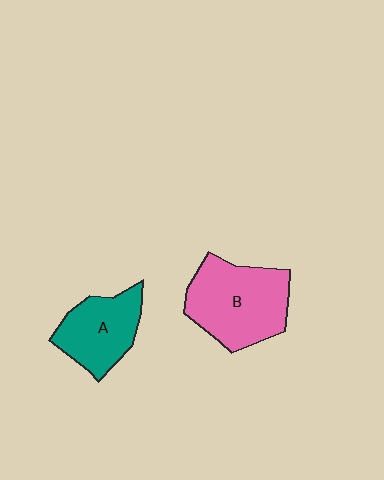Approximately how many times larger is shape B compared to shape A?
Approximately 1.4 times.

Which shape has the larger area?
Shape B (pink).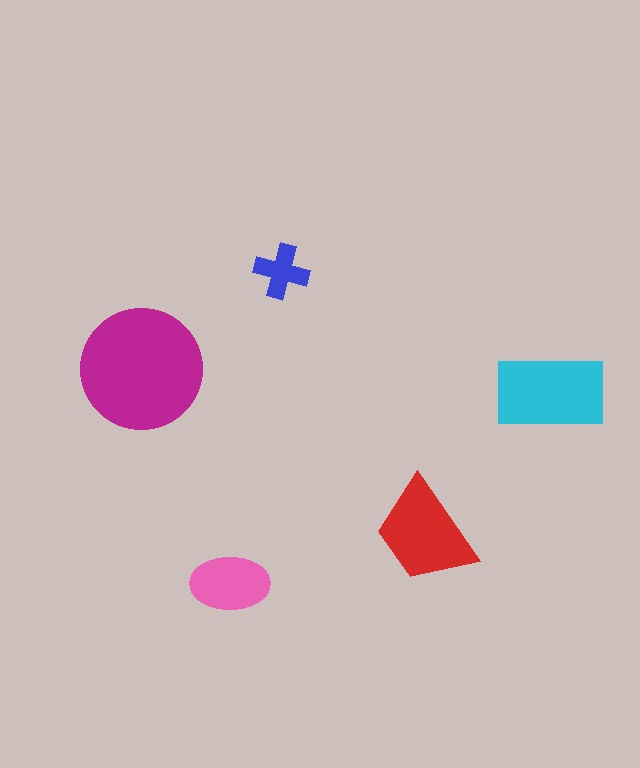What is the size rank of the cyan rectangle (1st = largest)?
2nd.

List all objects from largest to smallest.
The magenta circle, the cyan rectangle, the red trapezoid, the pink ellipse, the blue cross.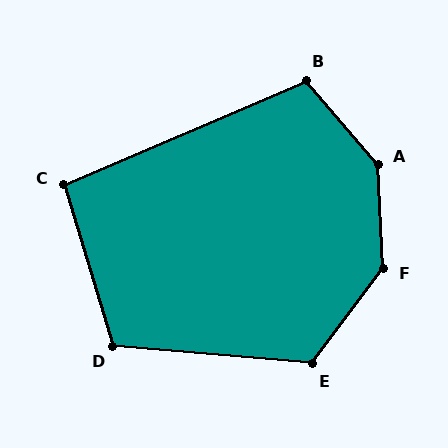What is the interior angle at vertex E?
Approximately 122 degrees (obtuse).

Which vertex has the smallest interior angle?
C, at approximately 96 degrees.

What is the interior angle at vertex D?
Approximately 112 degrees (obtuse).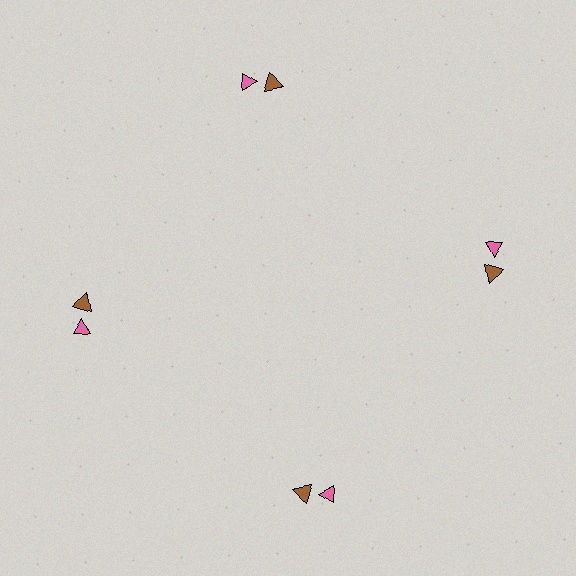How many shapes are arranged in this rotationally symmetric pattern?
There are 8 shapes, arranged in 4 groups of 2.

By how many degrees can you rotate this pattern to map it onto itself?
The pattern maps onto itself every 90 degrees of rotation.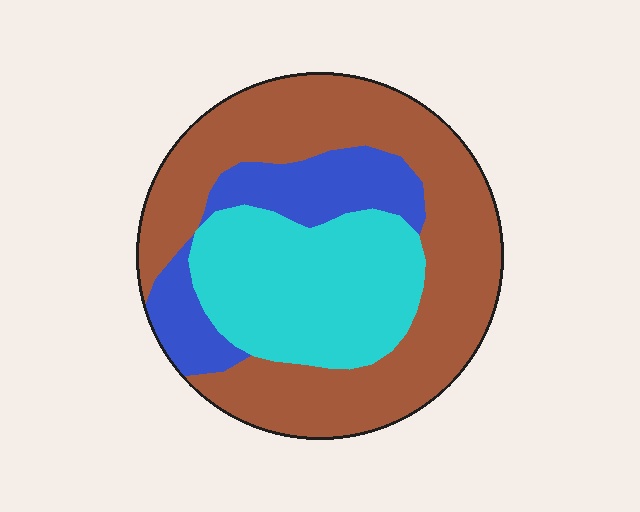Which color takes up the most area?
Brown, at roughly 55%.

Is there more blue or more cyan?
Cyan.